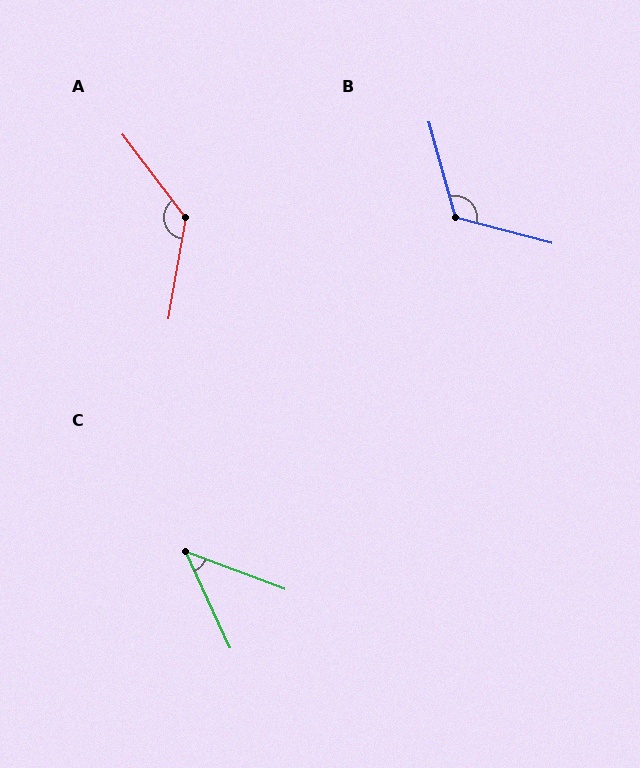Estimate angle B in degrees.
Approximately 120 degrees.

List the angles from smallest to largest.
C (45°), B (120°), A (133°).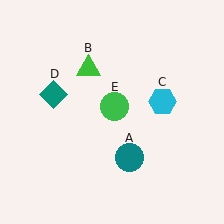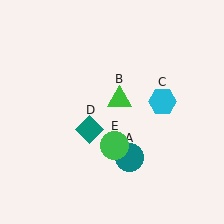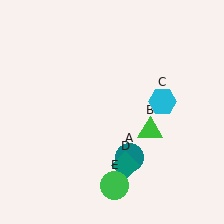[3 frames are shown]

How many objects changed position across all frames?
3 objects changed position: green triangle (object B), teal diamond (object D), green circle (object E).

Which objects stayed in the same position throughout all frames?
Teal circle (object A) and cyan hexagon (object C) remained stationary.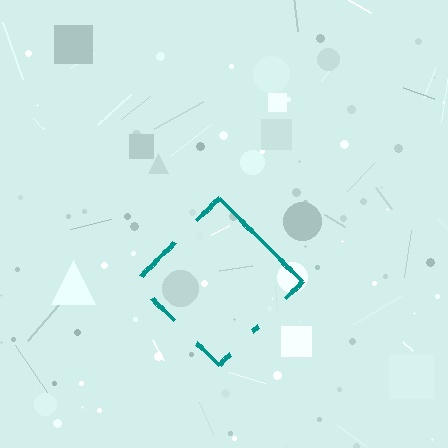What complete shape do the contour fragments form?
The contour fragments form a diamond.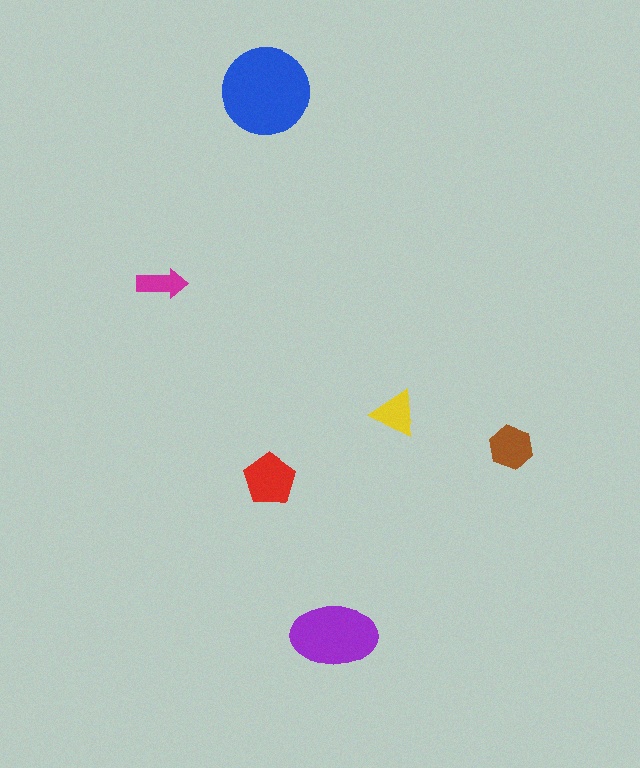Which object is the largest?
The blue circle.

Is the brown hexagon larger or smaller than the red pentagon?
Smaller.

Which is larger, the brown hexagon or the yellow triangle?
The brown hexagon.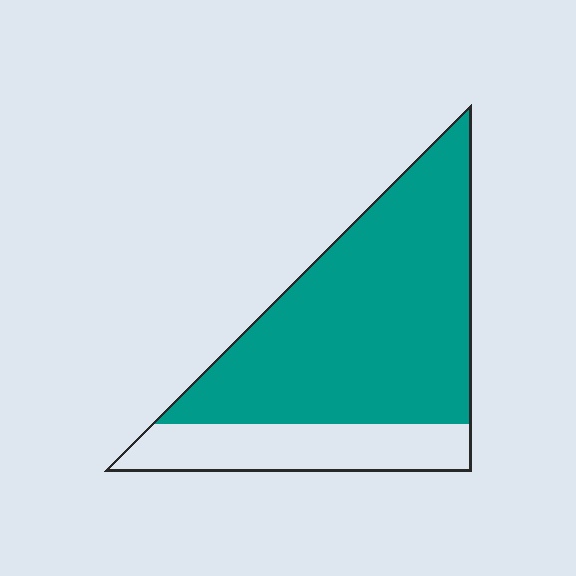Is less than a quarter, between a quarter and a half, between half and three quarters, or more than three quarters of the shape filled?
More than three quarters.